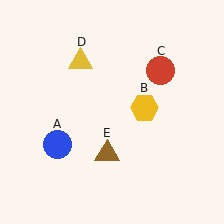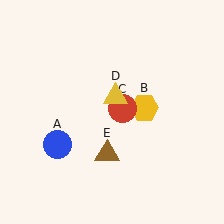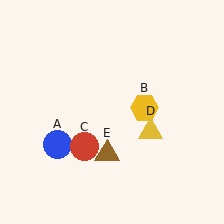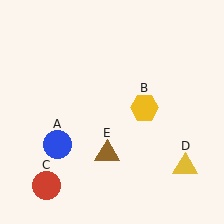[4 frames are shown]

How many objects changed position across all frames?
2 objects changed position: red circle (object C), yellow triangle (object D).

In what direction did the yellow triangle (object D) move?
The yellow triangle (object D) moved down and to the right.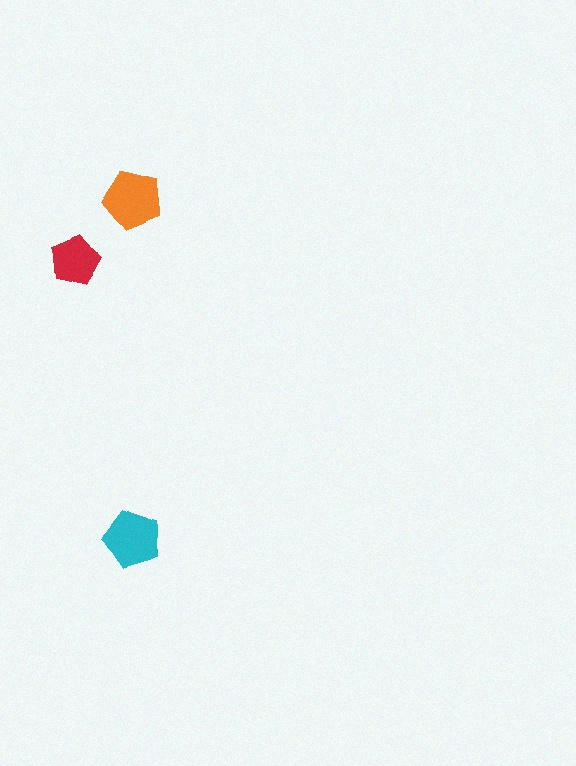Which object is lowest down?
The cyan pentagon is bottommost.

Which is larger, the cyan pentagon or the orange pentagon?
The orange one.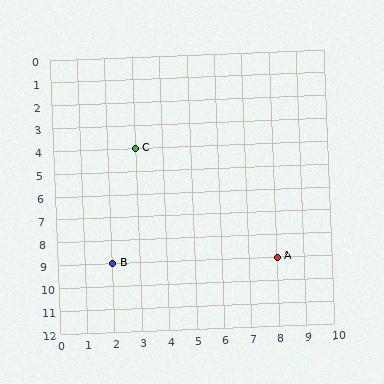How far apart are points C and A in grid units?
Points C and A are 5 columns and 5 rows apart (about 7.1 grid units diagonally).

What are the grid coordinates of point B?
Point B is at grid coordinates (2, 9).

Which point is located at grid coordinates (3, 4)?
Point C is at (3, 4).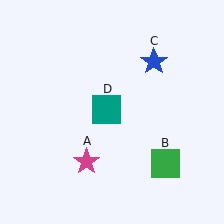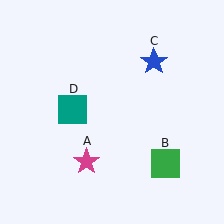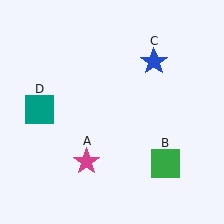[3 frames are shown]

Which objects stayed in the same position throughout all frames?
Magenta star (object A) and green square (object B) and blue star (object C) remained stationary.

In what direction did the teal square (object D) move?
The teal square (object D) moved left.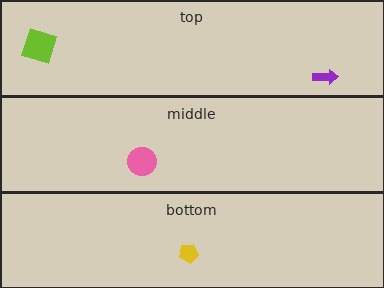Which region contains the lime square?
The top region.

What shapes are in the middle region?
The pink circle.